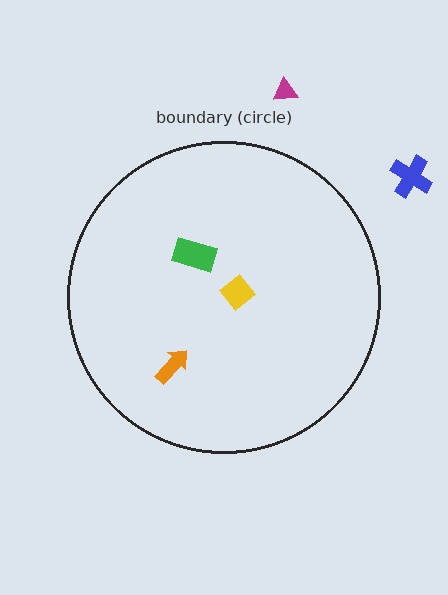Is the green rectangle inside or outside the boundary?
Inside.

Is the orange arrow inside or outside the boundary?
Inside.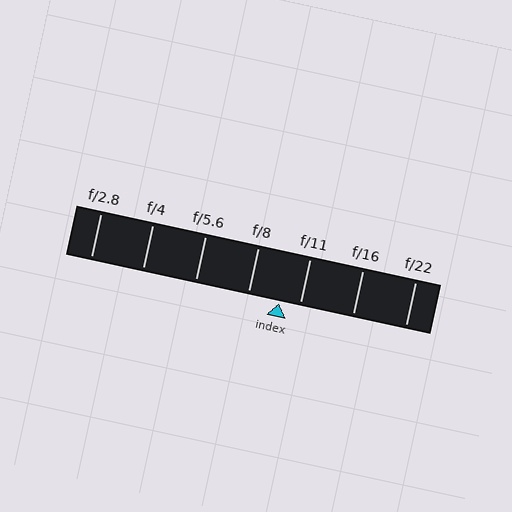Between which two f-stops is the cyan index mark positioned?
The index mark is between f/8 and f/11.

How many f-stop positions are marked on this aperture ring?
There are 7 f-stop positions marked.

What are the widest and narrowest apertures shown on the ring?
The widest aperture shown is f/2.8 and the narrowest is f/22.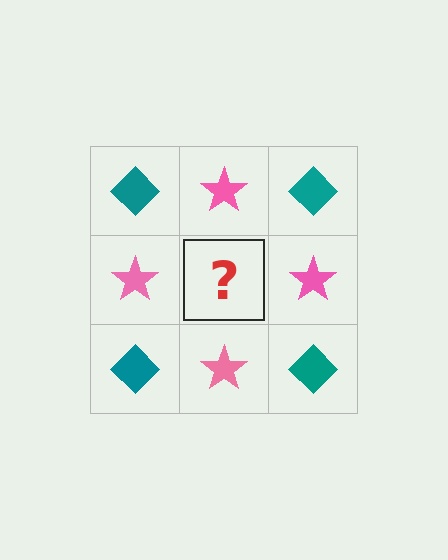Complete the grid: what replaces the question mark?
The question mark should be replaced with a teal diamond.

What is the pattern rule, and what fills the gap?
The rule is that it alternates teal diamond and pink star in a checkerboard pattern. The gap should be filled with a teal diamond.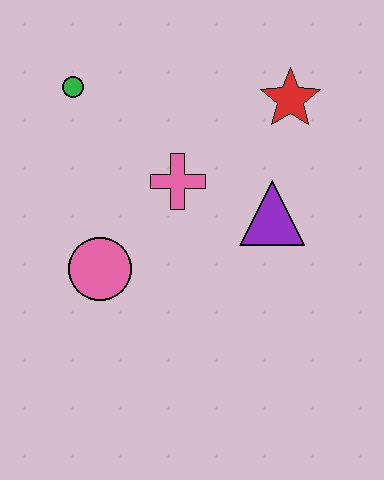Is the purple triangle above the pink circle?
Yes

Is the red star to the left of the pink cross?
No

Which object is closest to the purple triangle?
The pink cross is closest to the purple triangle.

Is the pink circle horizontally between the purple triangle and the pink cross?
No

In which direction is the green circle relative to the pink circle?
The green circle is above the pink circle.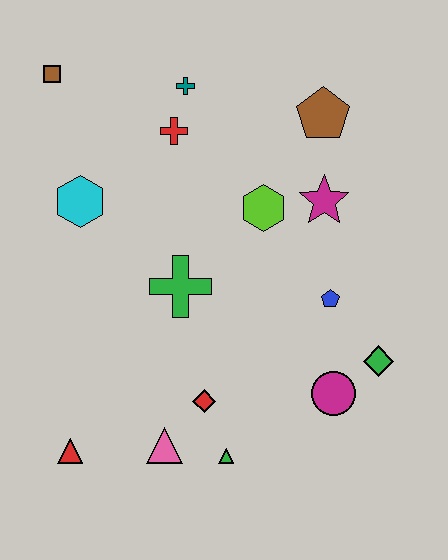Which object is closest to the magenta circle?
The green diamond is closest to the magenta circle.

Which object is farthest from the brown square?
The green diamond is farthest from the brown square.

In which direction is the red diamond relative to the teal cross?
The red diamond is below the teal cross.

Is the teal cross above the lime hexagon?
Yes